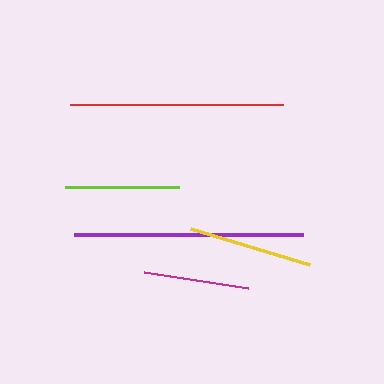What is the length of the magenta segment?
The magenta segment is approximately 105 pixels long.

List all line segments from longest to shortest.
From longest to shortest: purple, red, yellow, lime, magenta.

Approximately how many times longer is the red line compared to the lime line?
The red line is approximately 1.9 times the length of the lime line.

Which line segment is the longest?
The purple line is the longest at approximately 229 pixels.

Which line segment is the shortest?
The magenta line is the shortest at approximately 105 pixels.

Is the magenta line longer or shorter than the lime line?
The lime line is longer than the magenta line.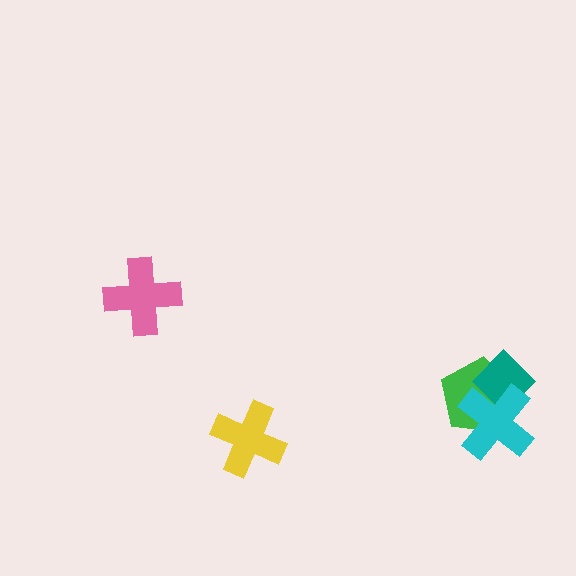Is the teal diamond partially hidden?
Yes, it is partially covered by another shape.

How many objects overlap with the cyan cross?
2 objects overlap with the cyan cross.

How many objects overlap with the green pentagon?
2 objects overlap with the green pentagon.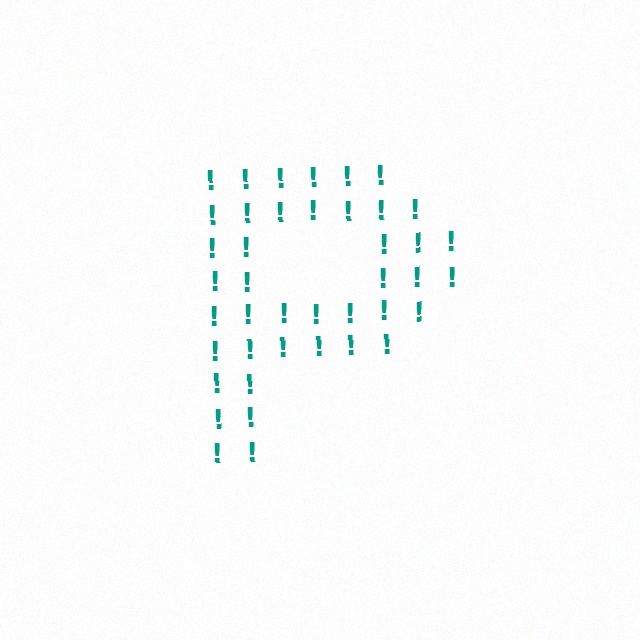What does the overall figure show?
The overall figure shows the letter P.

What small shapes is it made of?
It is made of small exclamation marks.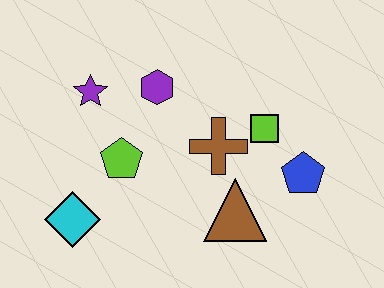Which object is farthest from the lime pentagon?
The blue pentagon is farthest from the lime pentagon.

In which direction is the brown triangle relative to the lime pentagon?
The brown triangle is to the right of the lime pentagon.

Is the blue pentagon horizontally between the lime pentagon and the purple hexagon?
No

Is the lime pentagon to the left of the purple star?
No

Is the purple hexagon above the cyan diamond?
Yes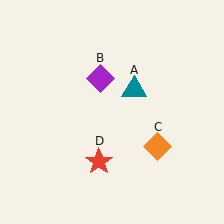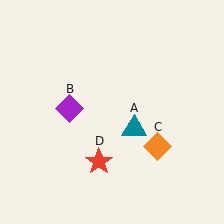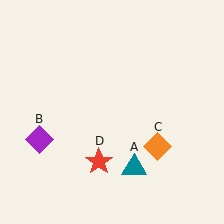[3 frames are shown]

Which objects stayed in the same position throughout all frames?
Orange diamond (object C) and red star (object D) remained stationary.